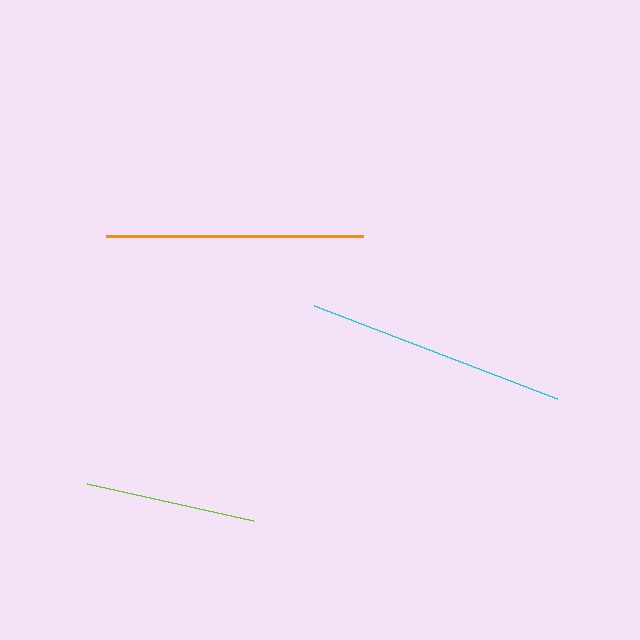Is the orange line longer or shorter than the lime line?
The orange line is longer than the lime line.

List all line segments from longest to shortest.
From longest to shortest: cyan, orange, lime.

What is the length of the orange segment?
The orange segment is approximately 258 pixels long.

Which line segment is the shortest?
The lime line is the shortest at approximately 170 pixels.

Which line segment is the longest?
The cyan line is the longest at approximately 260 pixels.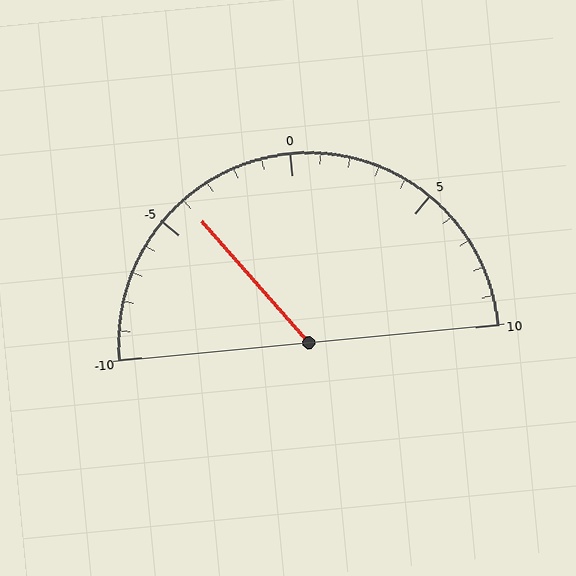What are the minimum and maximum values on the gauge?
The gauge ranges from -10 to 10.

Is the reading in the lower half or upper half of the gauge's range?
The reading is in the lower half of the range (-10 to 10).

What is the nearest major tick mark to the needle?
The nearest major tick mark is -5.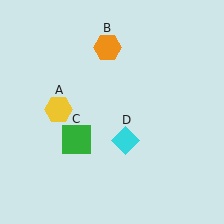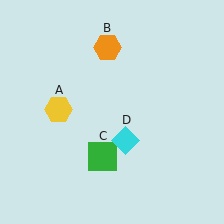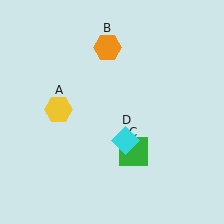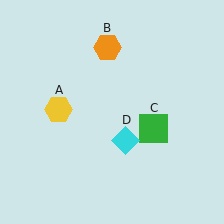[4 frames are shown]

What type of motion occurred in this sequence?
The green square (object C) rotated counterclockwise around the center of the scene.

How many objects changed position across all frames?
1 object changed position: green square (object C).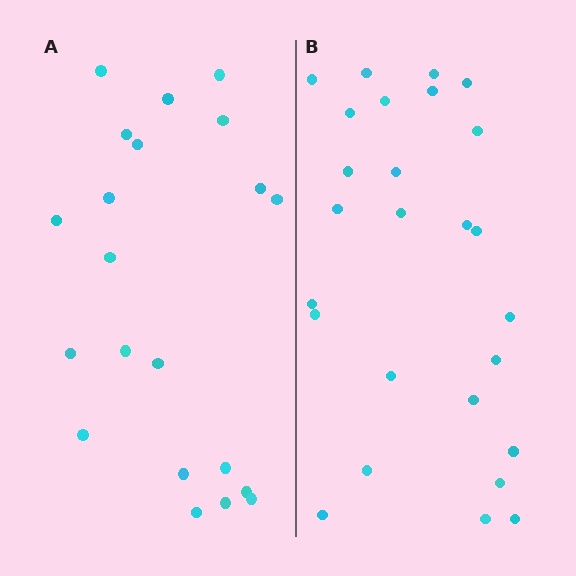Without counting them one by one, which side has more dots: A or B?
Region B (the right region) has more dots.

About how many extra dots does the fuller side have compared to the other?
Region B has about 5 more dots than region A.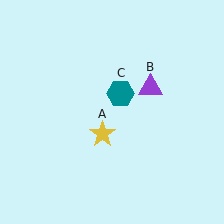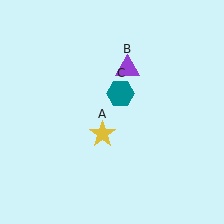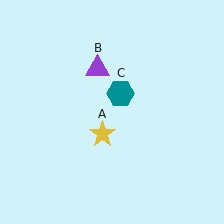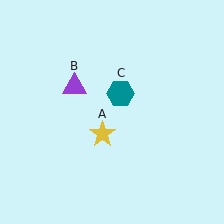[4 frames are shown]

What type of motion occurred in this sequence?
The purple triangle (object B) rotated counterclockwise around the center of the scene.